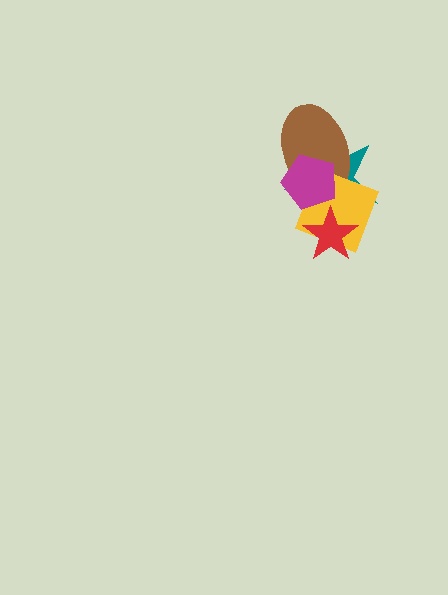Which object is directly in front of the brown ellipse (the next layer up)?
The yellow square is directly in front of the brown ellipse.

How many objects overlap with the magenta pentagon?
3 objects overlap with the magenta pentagon.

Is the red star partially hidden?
No, no other shape covers it.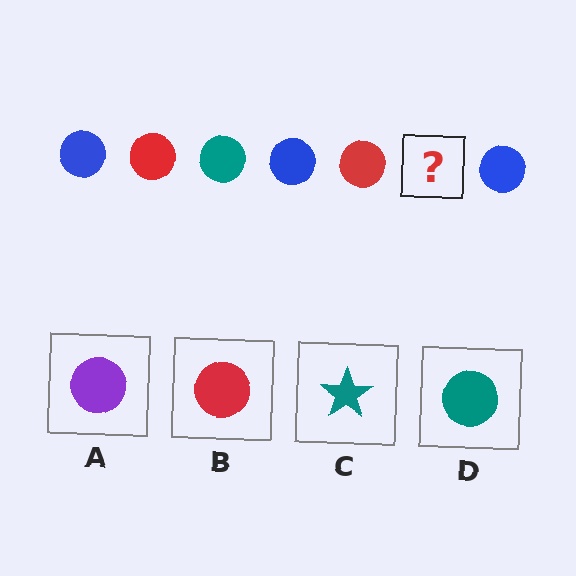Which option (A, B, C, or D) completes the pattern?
D.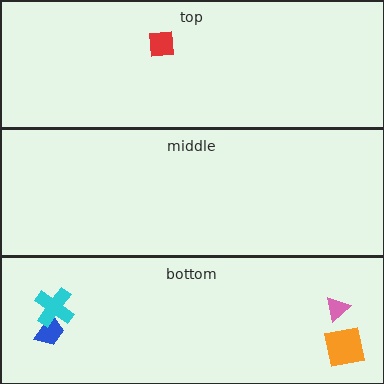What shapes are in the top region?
The red square.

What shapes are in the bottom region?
The blue trapezoid, the cyan cross, the pink triangle, the orange square.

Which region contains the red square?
The top region.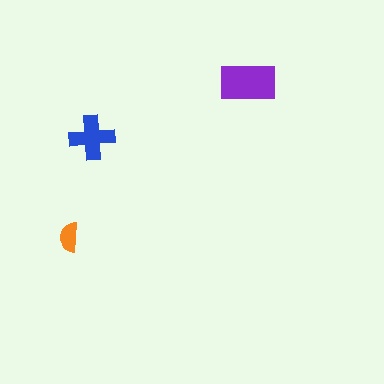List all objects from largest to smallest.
The purple rectangle, the blue cross, the orange semicircle.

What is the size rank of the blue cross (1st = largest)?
2nd.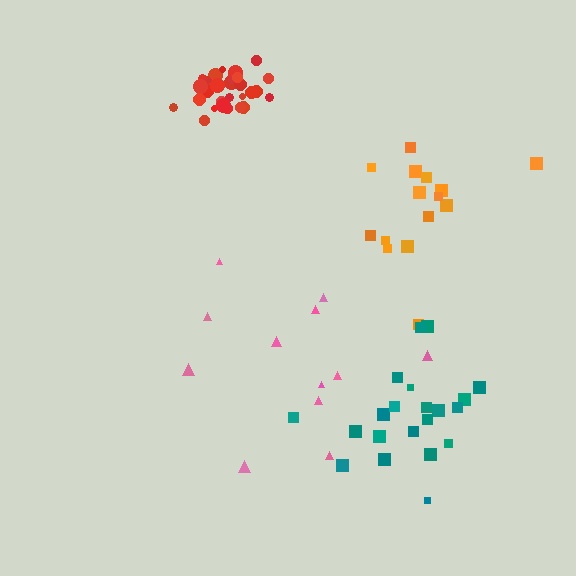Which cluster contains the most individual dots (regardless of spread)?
Red (32).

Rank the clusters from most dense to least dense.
red, teal, orange, pink.